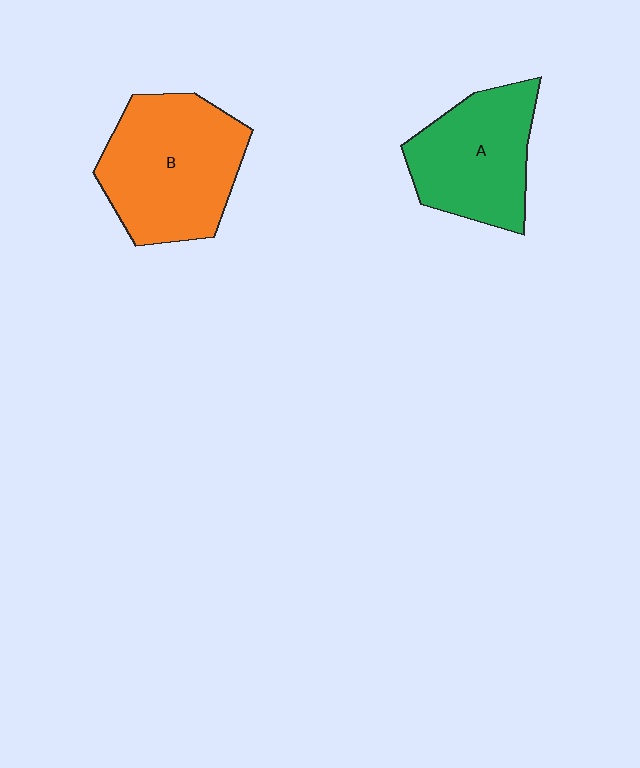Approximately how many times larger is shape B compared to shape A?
Approximately 1.3 times.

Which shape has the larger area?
Shape B (orange).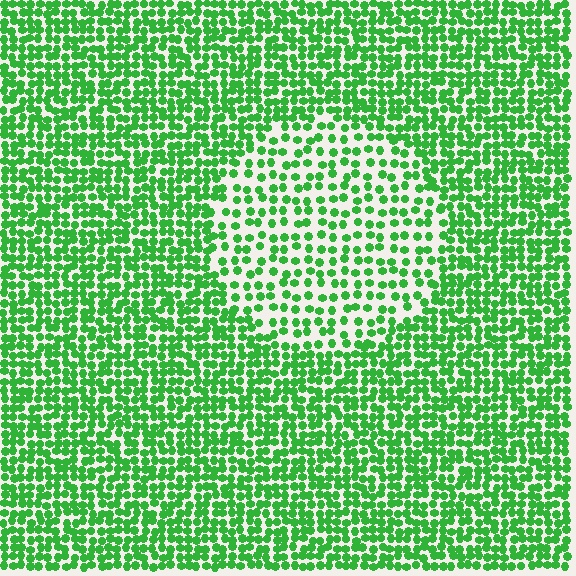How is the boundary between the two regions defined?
The boundary is defined by a change in element density (approximately 1.9x ratio). All elements are the same color, size, and shape.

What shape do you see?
I see a circle.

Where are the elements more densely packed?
The elements are more densely packed outside the circle boundary.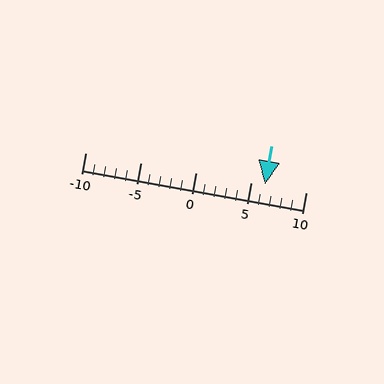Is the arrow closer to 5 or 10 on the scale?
The arrow is closer to 5.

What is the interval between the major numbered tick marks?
The major tick marks are spaced 5 units apart.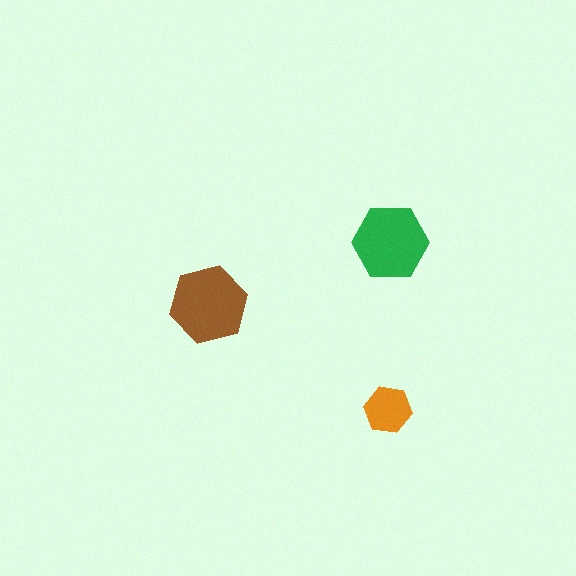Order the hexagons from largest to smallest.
the brown one, the green one, the orange one.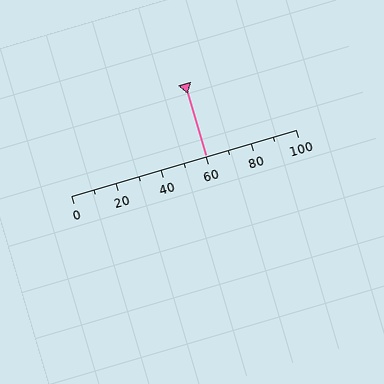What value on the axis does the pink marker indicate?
The marker indicates approximately 60.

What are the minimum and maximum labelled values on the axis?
The axis runs from 0 to 100.